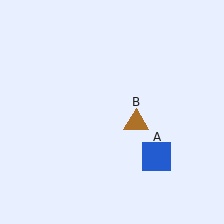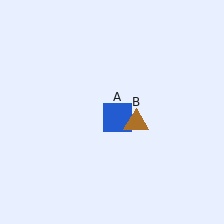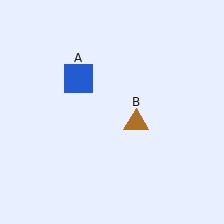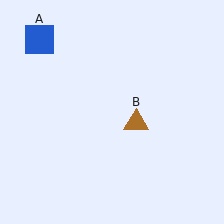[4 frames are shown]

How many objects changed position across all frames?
1 object changed position: blue square (object A).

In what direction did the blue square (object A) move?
The blue square (object A) moved up and to the left.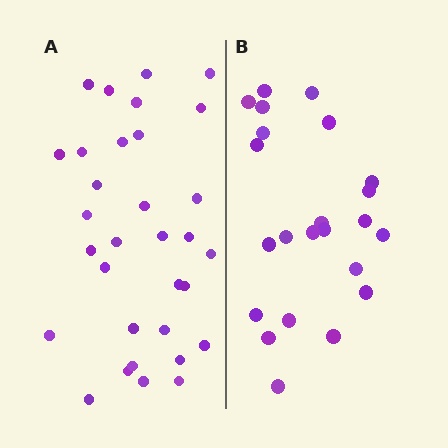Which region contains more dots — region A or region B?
Region A (the left region) has more dots.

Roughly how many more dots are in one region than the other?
Region A has roughly 8 or so more dots than region B.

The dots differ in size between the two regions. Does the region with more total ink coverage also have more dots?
No. Region B has more total ink coverage because its dots are larger, but region A actually contains more individual dots. Total area can be misleading — the number of items is what matters here.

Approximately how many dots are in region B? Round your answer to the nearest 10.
About 20 dots. (The exact count is 23, which rounds to 20.)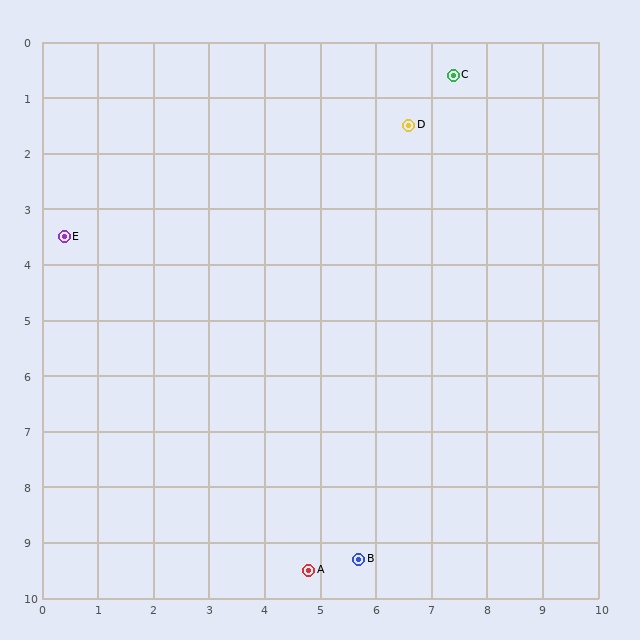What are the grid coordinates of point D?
Point D is at approximately (6.6, 1.5).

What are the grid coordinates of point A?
Point A is at approximately (4.8, 9.5).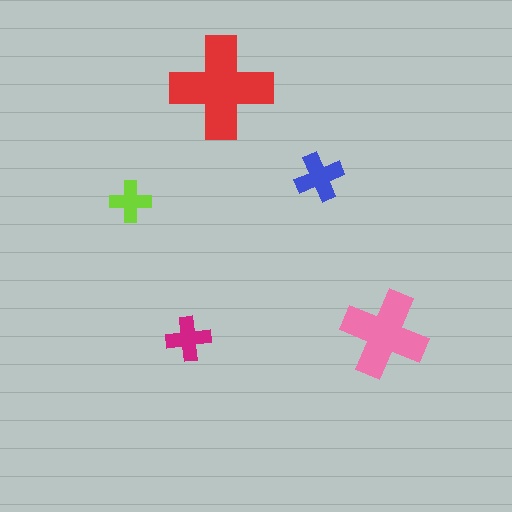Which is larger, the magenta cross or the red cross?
The red one.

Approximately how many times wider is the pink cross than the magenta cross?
About 2 times wider.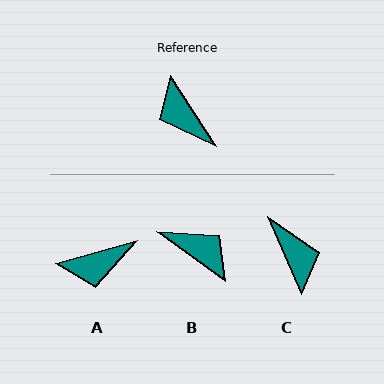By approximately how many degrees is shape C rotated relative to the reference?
Approximately 171 degrees counter-clockwise.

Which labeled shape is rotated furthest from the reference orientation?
C, about 171 degrees away.